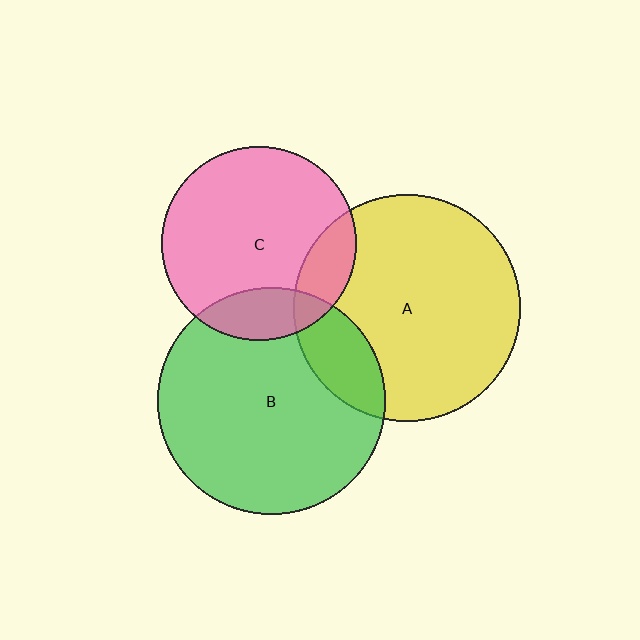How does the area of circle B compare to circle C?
Approximately 1.4 times.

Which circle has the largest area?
Circle B (green).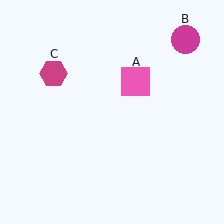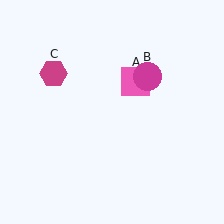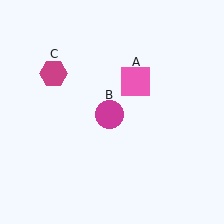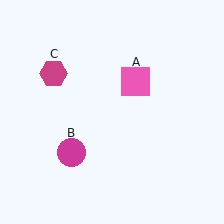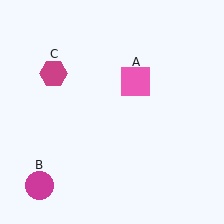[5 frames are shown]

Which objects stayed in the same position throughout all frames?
Pink square (object A) and magenta hexagon (object C) remained stationary.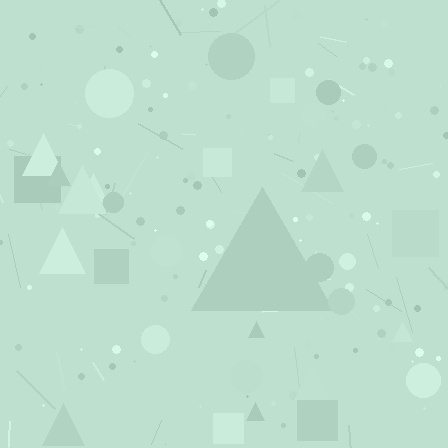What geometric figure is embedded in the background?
A triangle is embedded in the background.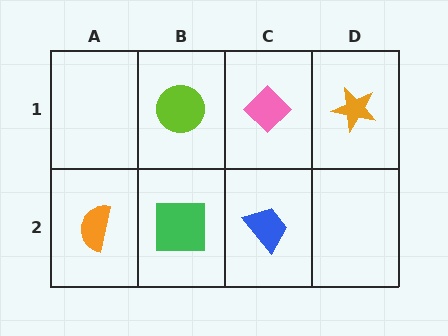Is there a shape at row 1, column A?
No, that cell is empty.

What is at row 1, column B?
A lime circle.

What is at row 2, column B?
A green square.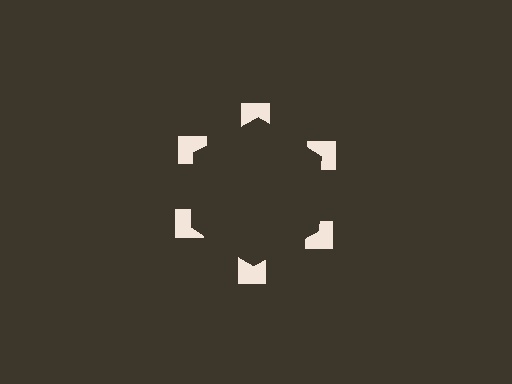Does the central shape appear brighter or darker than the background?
It typically appears slightly darker than the background, even though no actual brightness change is drawn.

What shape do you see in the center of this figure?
An illusory hexagon — its edges are inferred from the aligned wedge cuts in the notched squares, not physically drawn.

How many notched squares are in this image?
There are 6 — one at each vertex of the illusory hexagon.